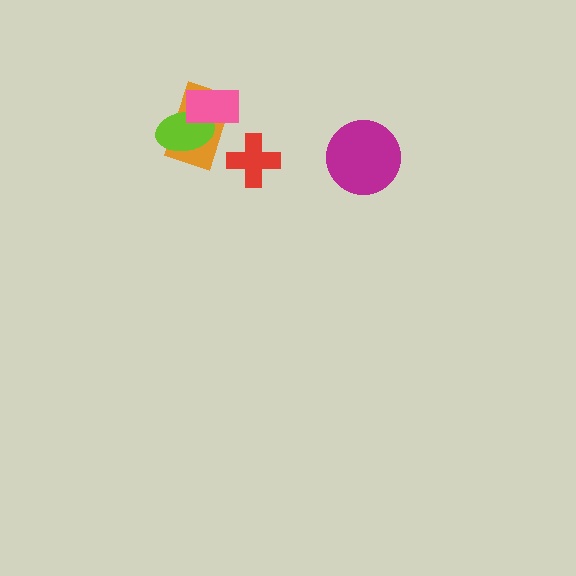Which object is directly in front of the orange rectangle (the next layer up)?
The lime ellipse is directly in front of the orange rectangle.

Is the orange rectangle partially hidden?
Yes, it is partially covered by another shape.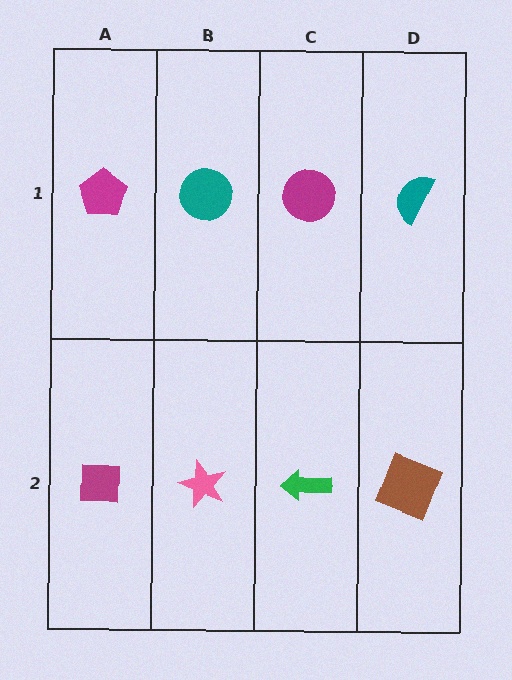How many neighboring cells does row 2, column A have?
2.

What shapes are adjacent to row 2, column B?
A teal circle (row 1, column B), a magenta square (row 2, column A), a green arrow (row 2, column C).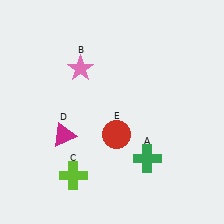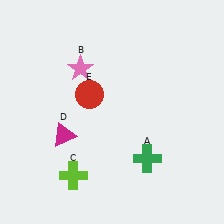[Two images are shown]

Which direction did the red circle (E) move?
The red circle (E) moved up.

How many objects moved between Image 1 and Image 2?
1 object moved between the two images.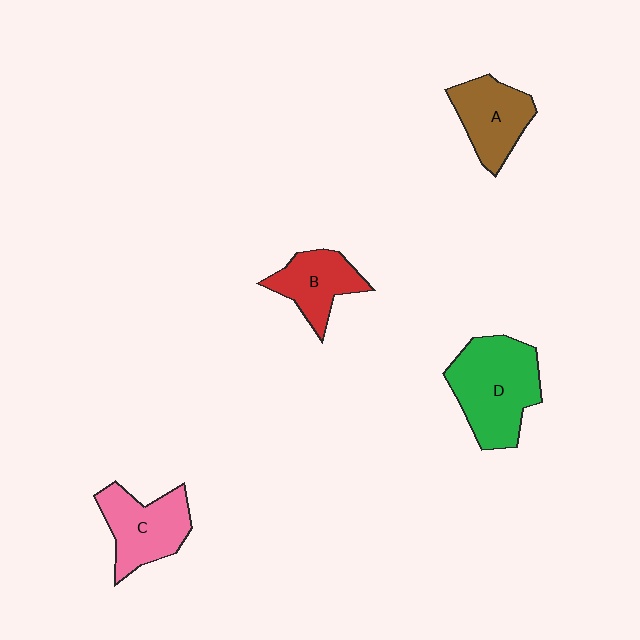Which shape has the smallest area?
Shape B (red).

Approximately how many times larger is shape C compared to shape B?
Approximately 1.2 times.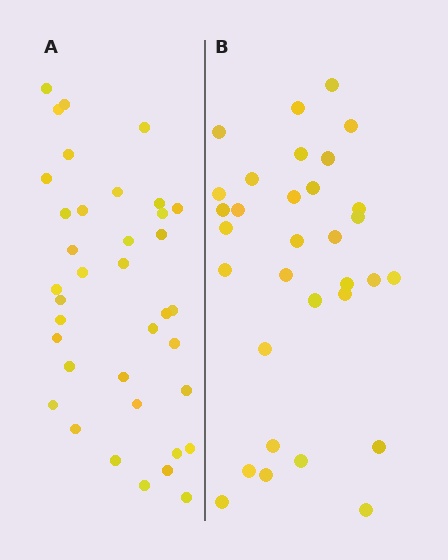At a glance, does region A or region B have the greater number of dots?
Region A (the left region) has more dots.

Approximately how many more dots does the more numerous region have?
Region A has about 5 more dots than region B.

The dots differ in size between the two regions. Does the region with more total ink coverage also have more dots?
No. Region B has more total ink coverage because its dots are larger, but region A actually contains more individual dots. Total area can be misleading — the number of items is what matters here.